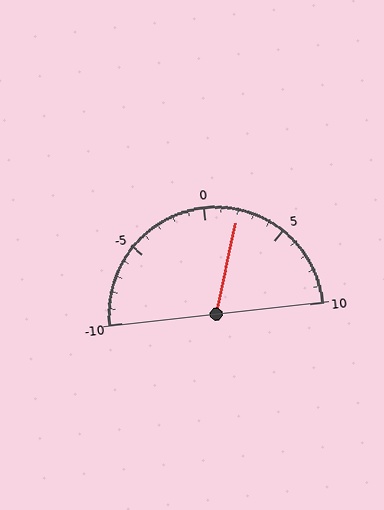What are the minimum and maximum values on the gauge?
The gauge ranges from -10 to 10.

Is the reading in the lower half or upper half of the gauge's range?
The reading is in the upper half of the range (-10 to 10).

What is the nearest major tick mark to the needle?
The nearest major tick mark is 0.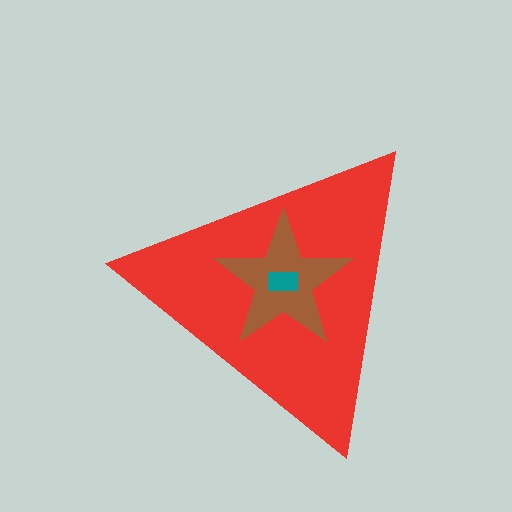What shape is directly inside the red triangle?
The brown star.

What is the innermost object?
The teal rectangle.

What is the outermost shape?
The red triangle.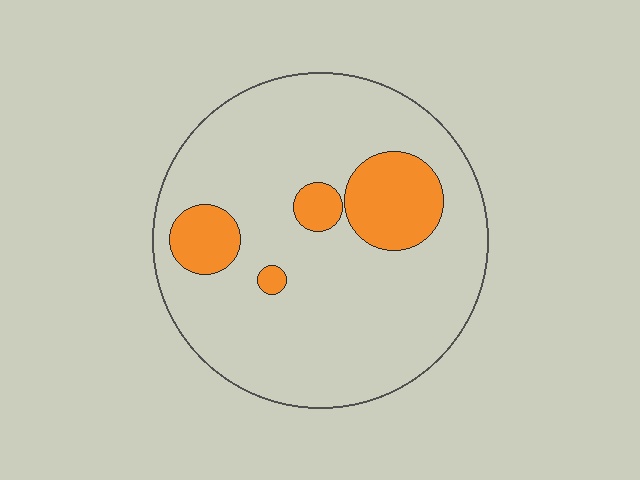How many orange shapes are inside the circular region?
4.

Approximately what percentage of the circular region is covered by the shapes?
Approximately 15%.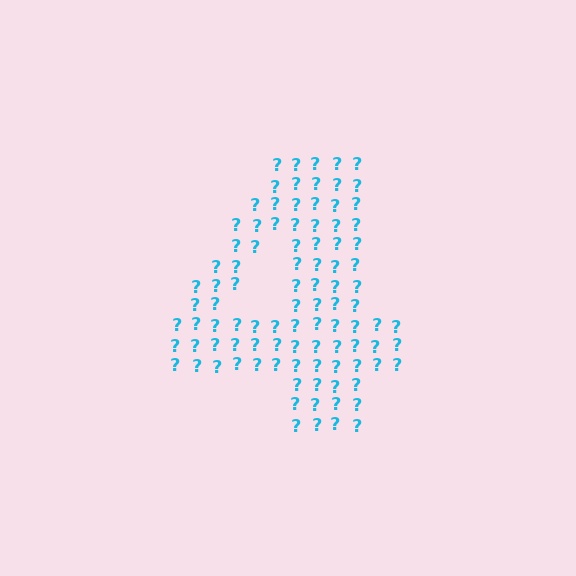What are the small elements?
The small elements are question marks.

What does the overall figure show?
The overall figure shows the digit 4.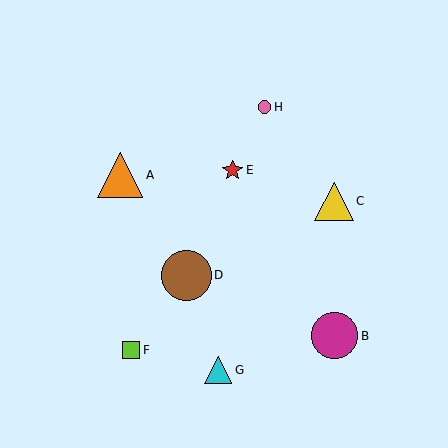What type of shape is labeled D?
Shape D is a brown circle.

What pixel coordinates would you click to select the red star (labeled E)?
Click at (232, 170) to select the red star E.